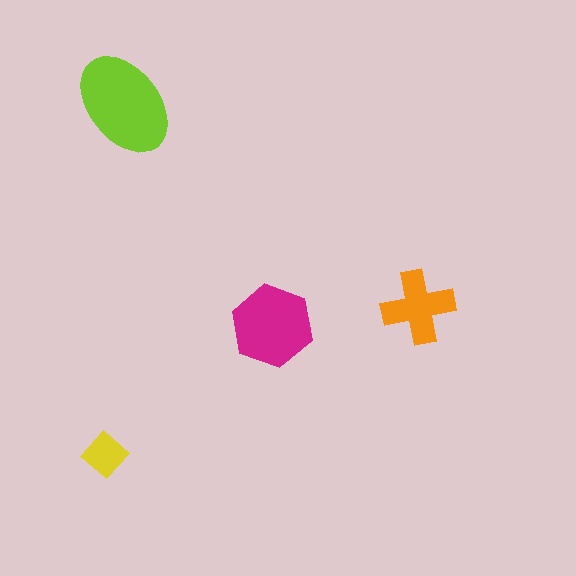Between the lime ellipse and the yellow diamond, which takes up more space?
The lime ellipse.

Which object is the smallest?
The yellow diamond.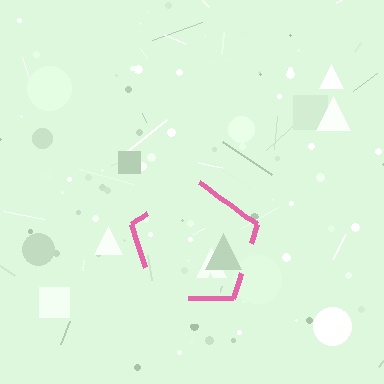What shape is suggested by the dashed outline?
The dashed outline suggests a pentagon.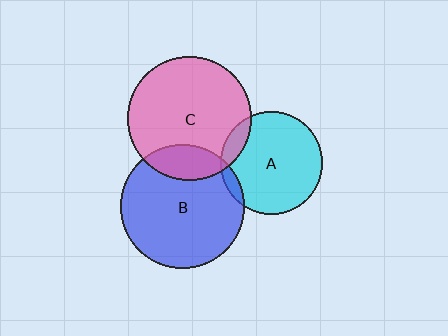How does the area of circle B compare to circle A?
Approximately 1.5 times.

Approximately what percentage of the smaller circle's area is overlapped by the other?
Approximately 5%.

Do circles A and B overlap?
Yes.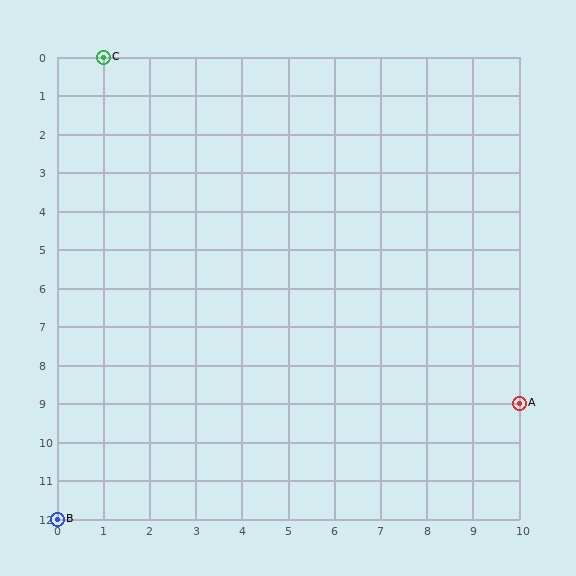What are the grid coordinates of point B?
Point B is at grid coordinates (0, 12).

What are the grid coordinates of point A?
Point A is at grid coordinates (10, 9).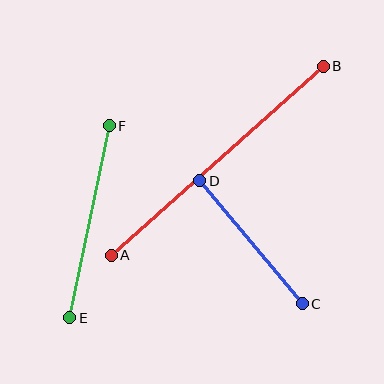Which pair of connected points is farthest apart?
Points A and B are farthest apart.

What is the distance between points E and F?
The distance is approximately 196 pixels.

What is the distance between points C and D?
The distance is approximately 160 pixels.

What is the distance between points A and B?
The distance is approximately 284 pixels.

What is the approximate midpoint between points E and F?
The midpoint is at approximately (89, 222) pixels.